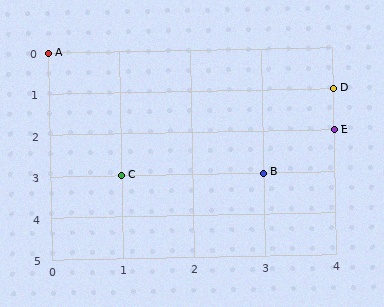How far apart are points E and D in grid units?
Points E and D are 1 row apart.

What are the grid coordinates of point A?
Point A is at grid coordinates (0, 0).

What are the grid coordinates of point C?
Point C is at grid coordinates (1, 3).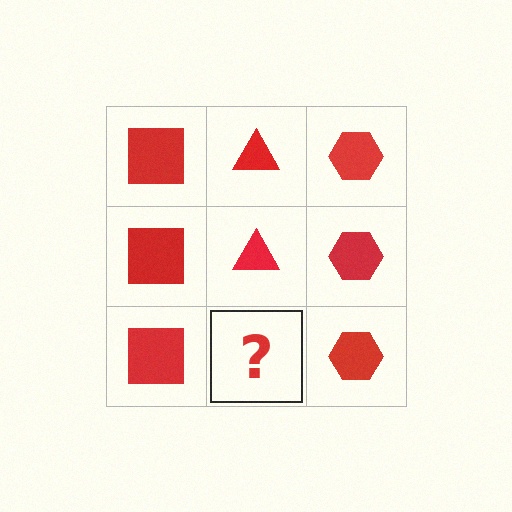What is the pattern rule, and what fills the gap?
The rule is that each column has a consistent shape. The gap should be filled with a red triangle.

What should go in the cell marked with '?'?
The missing cell should contain a red triangle.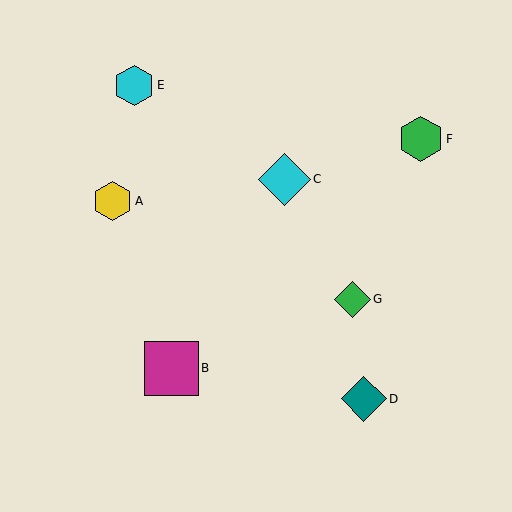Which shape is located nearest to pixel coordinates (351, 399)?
The teal diamond (labeled D) at (364, 399) is nearest to that location.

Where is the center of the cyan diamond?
The center of the cyan diamond is at (284, 179).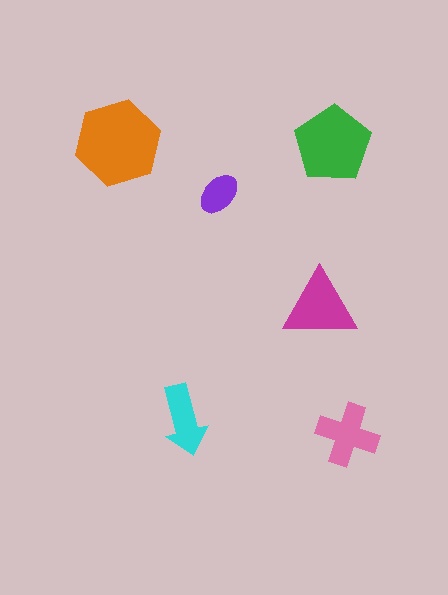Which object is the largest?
The orange hexagon.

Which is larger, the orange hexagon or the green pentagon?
The orange hexagon.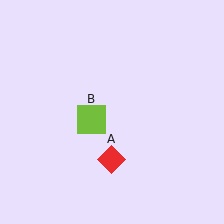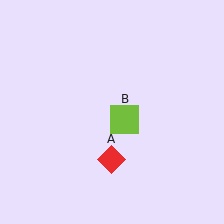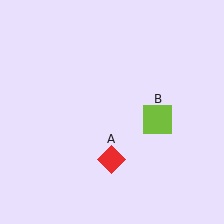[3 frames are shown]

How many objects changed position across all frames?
1 object changed position: lime square (object B).